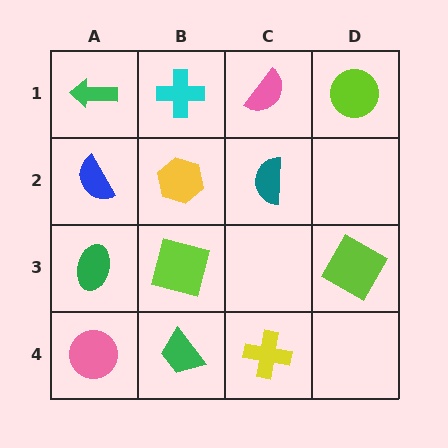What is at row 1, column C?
A pink semicircle.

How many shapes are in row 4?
3 shapes.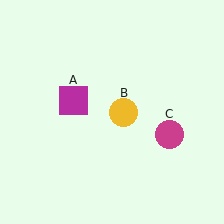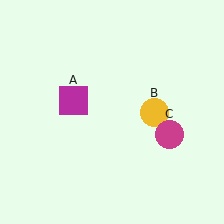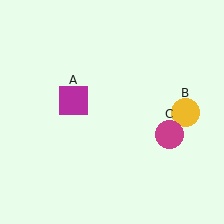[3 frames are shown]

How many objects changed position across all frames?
1 object changed position: yellow circle (object B).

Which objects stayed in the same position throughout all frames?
Magenta square (object A) and magenta circle (object C) remained stationary.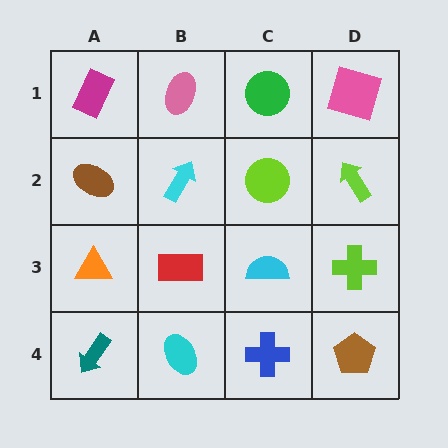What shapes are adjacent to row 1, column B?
A cyan arrow (row 2, column B), a magenta rectangle (row 1, column A), a green circle (row 1, column C).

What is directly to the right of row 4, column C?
A brown pentagon.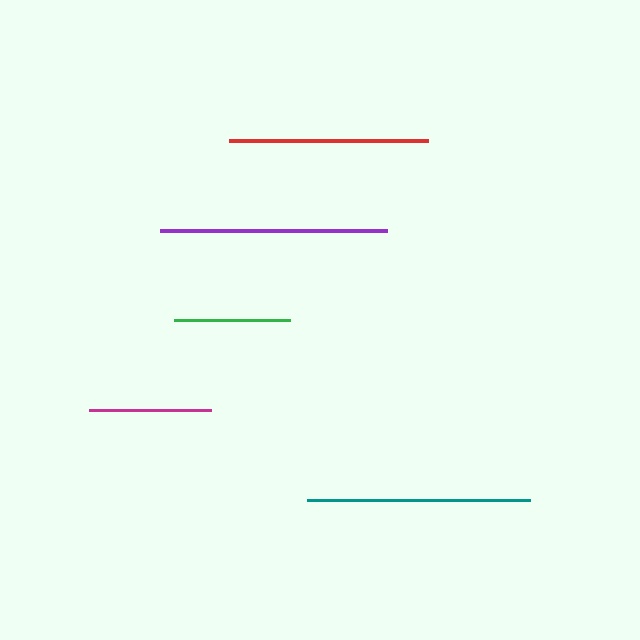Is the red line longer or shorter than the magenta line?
The red line is longer than the magenta line.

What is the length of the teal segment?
The teal segment is approximately 223 pixels long.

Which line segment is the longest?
The purple line is the longest at approximately 227 pixels.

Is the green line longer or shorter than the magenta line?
The magenta line is longer than the green line.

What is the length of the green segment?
The green segment is approximately 116 pixels long.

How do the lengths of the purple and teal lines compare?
The purple and teal lines are approximately the same length.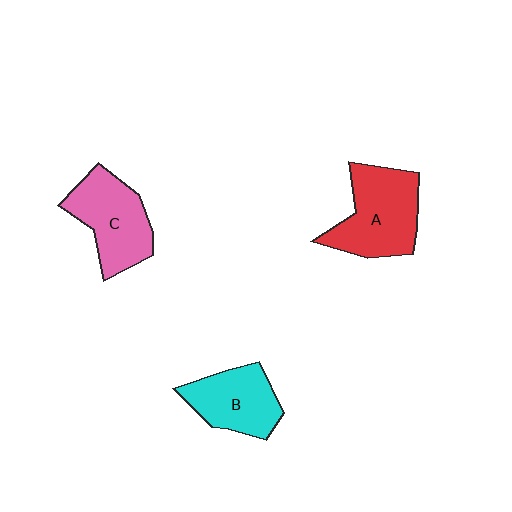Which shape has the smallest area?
Shape B (cyan).